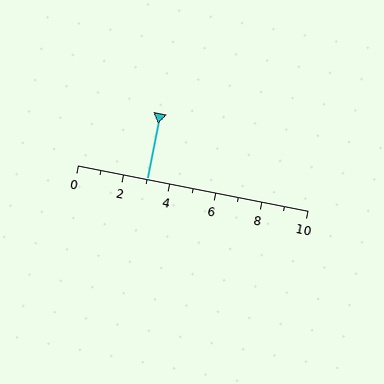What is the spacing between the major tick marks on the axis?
The major ticks are spaced 2 apart.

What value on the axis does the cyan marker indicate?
The marker indicates approximately 3.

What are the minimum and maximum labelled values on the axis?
The axis runs from 0 to 10.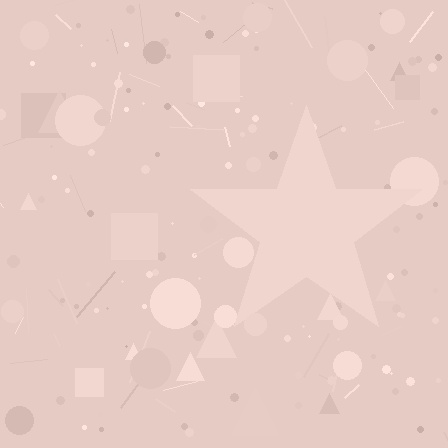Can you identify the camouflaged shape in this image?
The camouflaged shape is a star.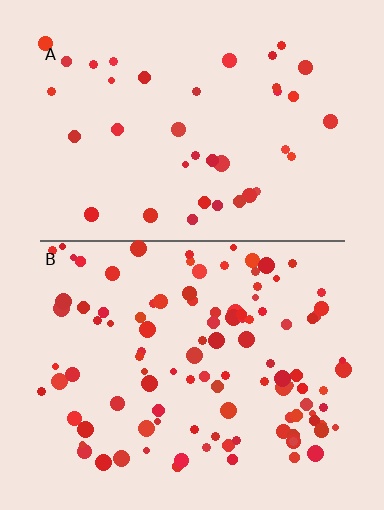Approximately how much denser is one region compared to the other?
Approximately 2.8× — region B over region A.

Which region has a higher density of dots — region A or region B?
B (the bottom).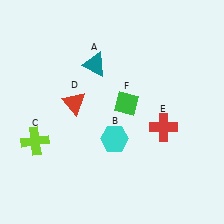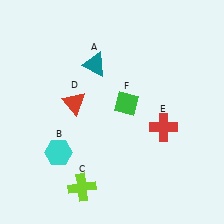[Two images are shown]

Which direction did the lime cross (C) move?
The lime cross (C) moved right.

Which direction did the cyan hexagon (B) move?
The cyan hexagon (B) moved left.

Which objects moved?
The objects that moved are: the cyan hexagon (B), the lime cross (C).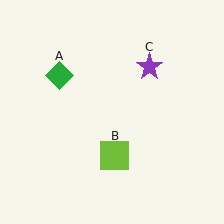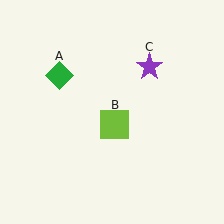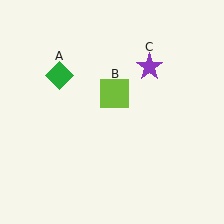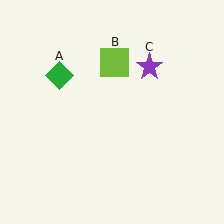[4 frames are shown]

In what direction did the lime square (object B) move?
The lime square (object B) moved up.